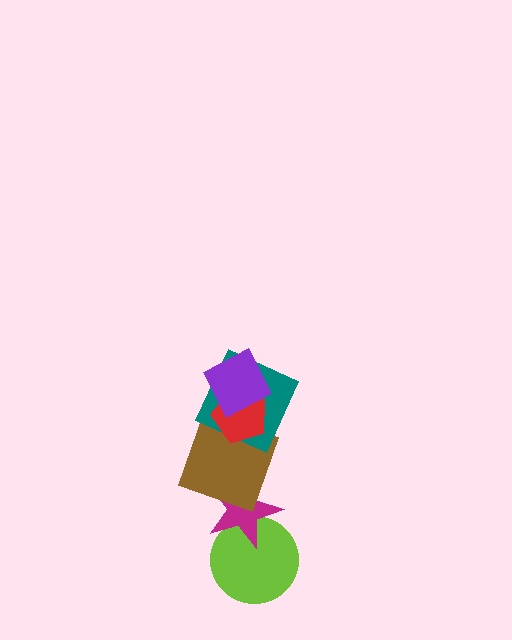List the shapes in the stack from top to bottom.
From top to bottom: the purple square, the red pentagon, the teal square, the brown square, the magenta star, the lime circle.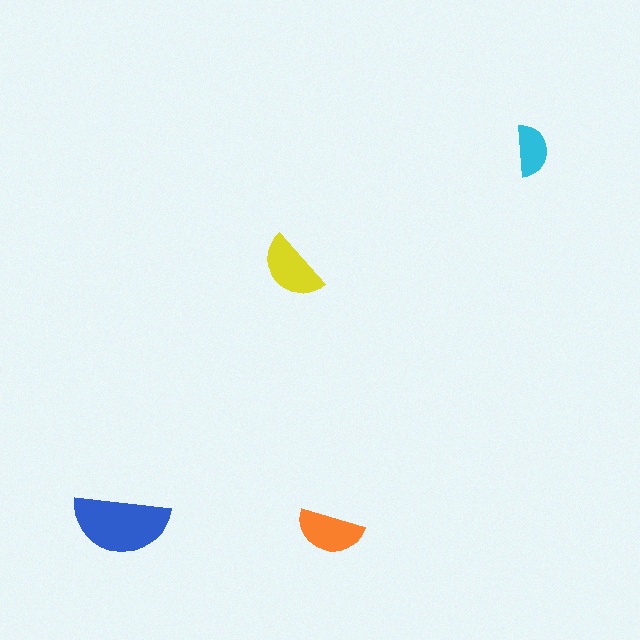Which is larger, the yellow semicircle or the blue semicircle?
The blue one.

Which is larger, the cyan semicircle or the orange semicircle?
The orange one.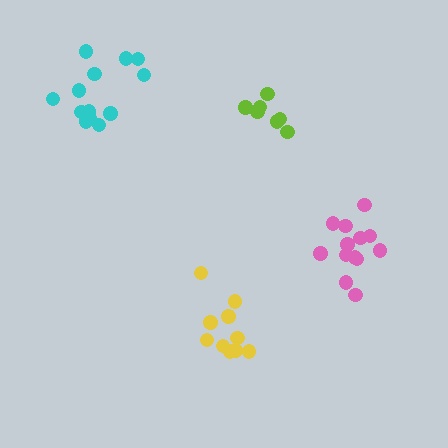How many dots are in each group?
Group 1: 10 dots, Group 2: 13 dots, Group 3: 13 dots, Group 4: 7 dots (43 total).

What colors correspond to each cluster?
The clusters are colored: yellow, cyan, pink, lime.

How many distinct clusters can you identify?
There are 4 distinct clusters.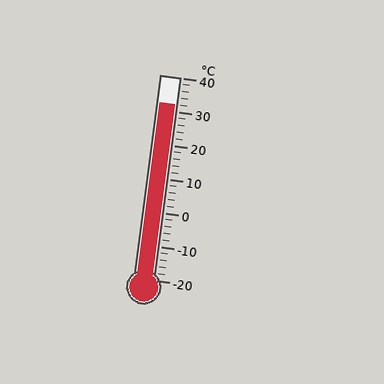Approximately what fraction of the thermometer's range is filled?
The thermometer is filled to approximately 85% of its range.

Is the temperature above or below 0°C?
The temperature is above 0°C.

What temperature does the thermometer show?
The thermometer shows approximately 32°C.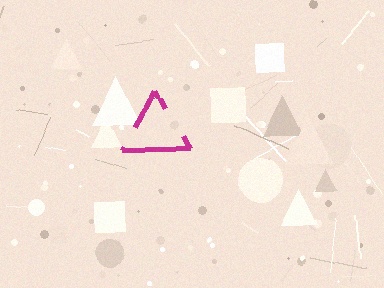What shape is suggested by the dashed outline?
The dashed outline suggests a triangle.